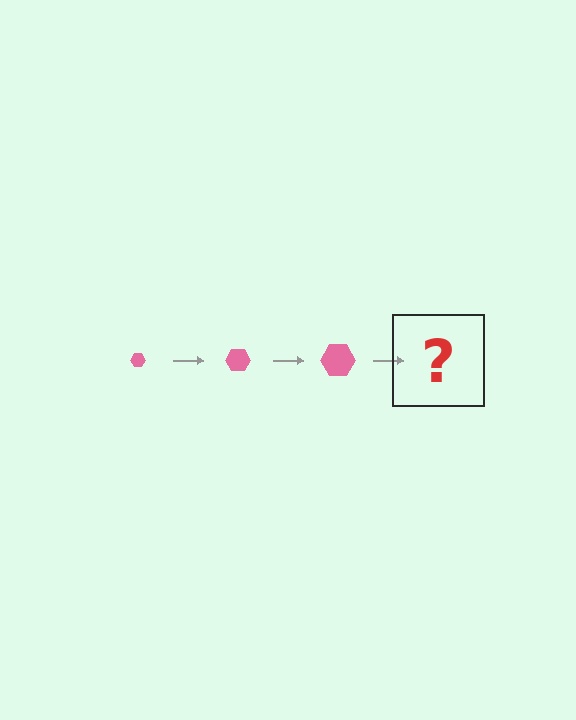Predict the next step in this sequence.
The next step is a pink hexagon, larger than the previous one.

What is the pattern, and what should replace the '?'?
The pattern is that the hexagon gets progressively larger each step. The '?' should be a pink hexagon, larger than the previous one.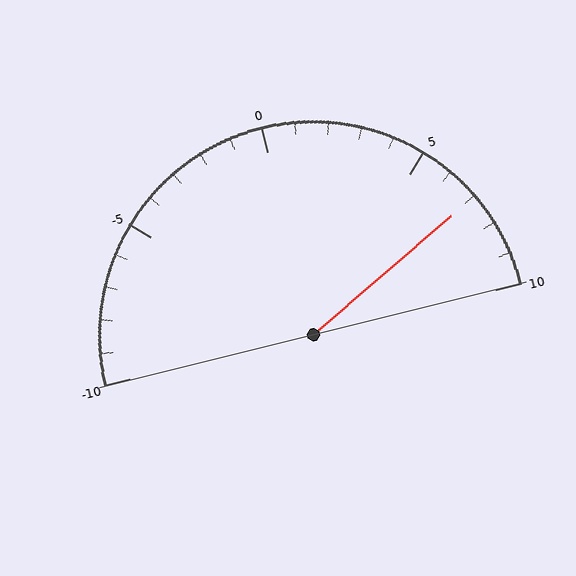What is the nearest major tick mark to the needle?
The nearest major tick mark is 5.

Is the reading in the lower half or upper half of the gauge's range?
The reading is in the upper half of the range (-10 to 10).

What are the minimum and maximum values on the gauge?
The gauge ranges from -10 to 10.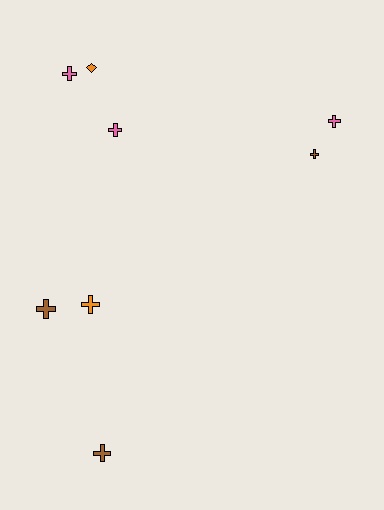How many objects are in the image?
There are 8 objects.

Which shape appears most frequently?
Cross, with 7 objects.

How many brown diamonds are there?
There are no brown diamonds.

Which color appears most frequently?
Pink, with 3 objects.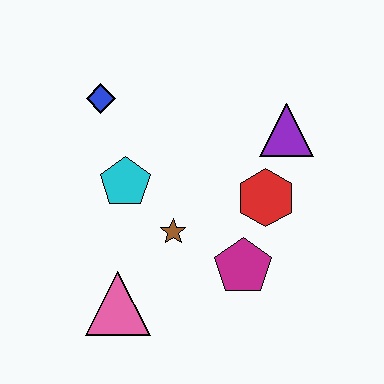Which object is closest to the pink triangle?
The brown star is closest to the pink triangle.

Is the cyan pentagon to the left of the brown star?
Yes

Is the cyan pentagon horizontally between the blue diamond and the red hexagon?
Yes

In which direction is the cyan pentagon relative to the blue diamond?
The cyan pentagon is below the blue diamond.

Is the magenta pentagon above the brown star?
No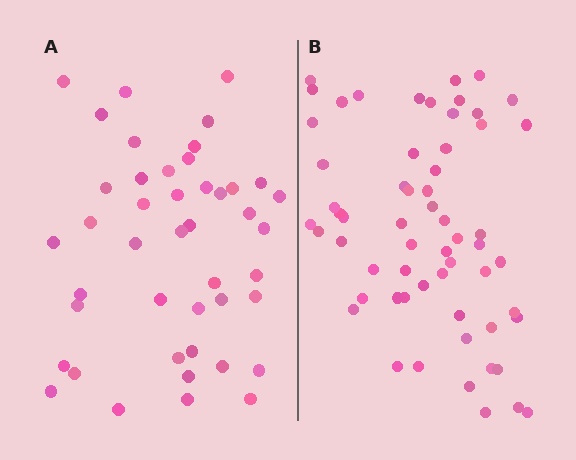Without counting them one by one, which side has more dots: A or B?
Region B (the right region) has more dots.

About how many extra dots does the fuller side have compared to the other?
Region B has approximately 15 more dots than region A.